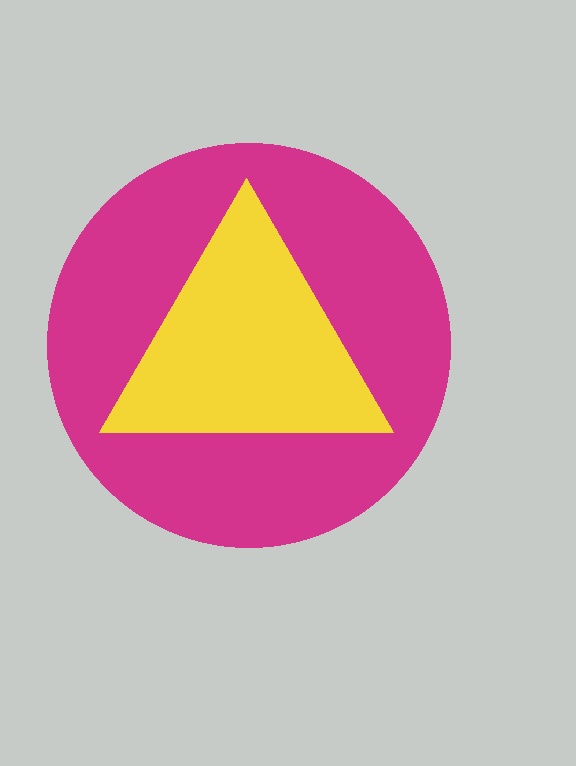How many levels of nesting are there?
2.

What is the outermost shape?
The magenta circle.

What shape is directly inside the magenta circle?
The yellow triangle.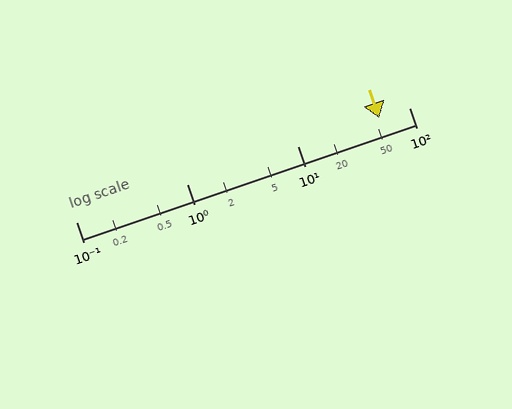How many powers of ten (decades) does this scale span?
The scale spans 3 decades, from 0.1 to 100.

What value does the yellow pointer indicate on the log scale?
The pointer indicates approximately 54.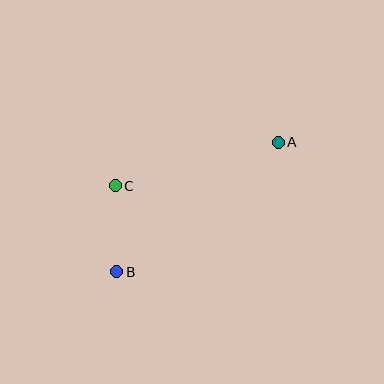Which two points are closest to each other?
Points B and C are closest to each other.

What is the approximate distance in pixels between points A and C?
The distance between A and C is approximately 169 pixels.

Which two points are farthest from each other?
Points A and B are farthest from each other.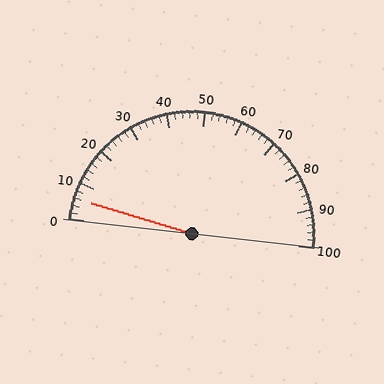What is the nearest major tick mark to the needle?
The nearest major tick mark is 10.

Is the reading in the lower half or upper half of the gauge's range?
The reading is in the lower half of the range (0 to 100).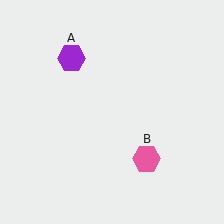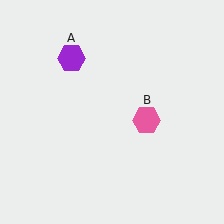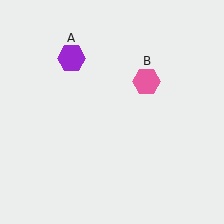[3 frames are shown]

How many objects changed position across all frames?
1 object changed position: pink hexagon (object B).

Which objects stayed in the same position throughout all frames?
Purple hexagon (object A) remained stationary.